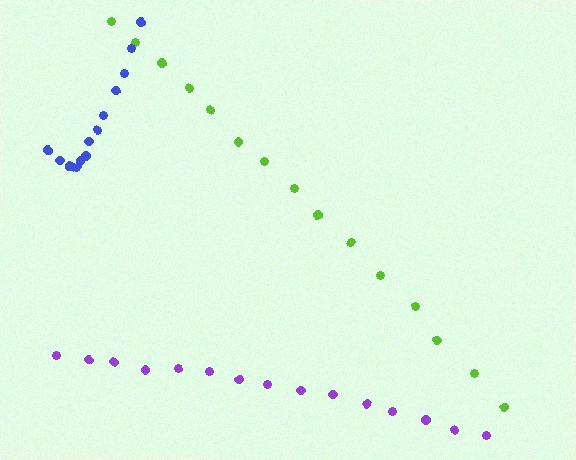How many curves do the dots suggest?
There are 3 distinct paths.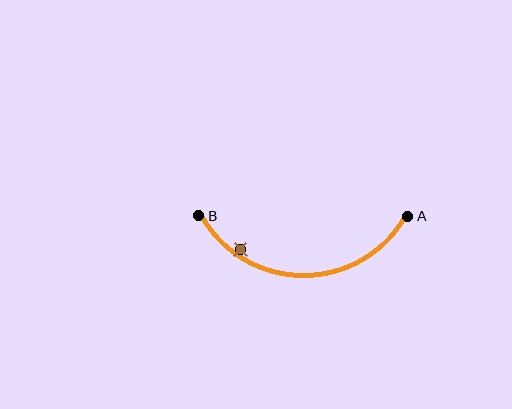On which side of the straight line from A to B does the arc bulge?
The arc bulges below the straight line connecting A and B.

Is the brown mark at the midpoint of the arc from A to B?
No — the brown mark does not lie on the arc at all. It sits slightly inside the curve.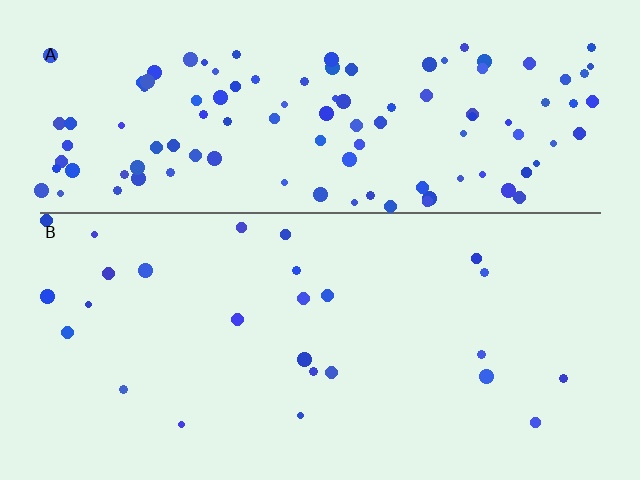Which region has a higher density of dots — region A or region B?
A (the top).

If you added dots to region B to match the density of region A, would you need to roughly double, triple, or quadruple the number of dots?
Approximately quadruple.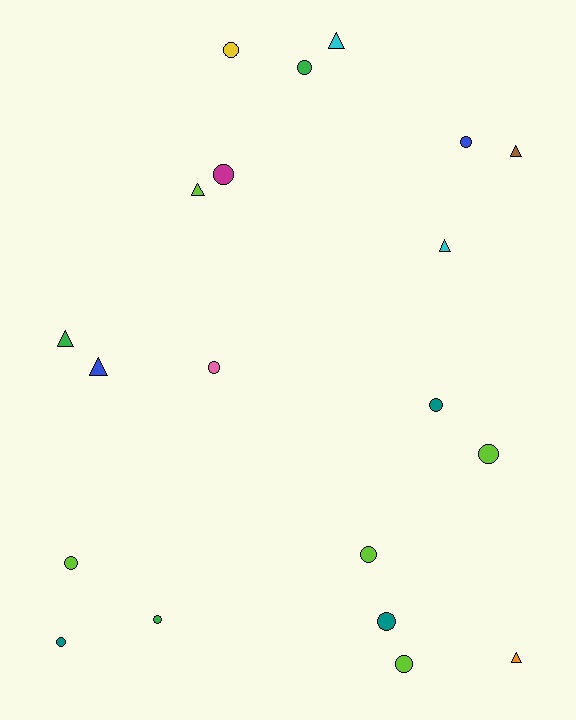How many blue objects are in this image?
There are 2 blue objects.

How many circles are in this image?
There are 13 circles.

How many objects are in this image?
There are 20 objects.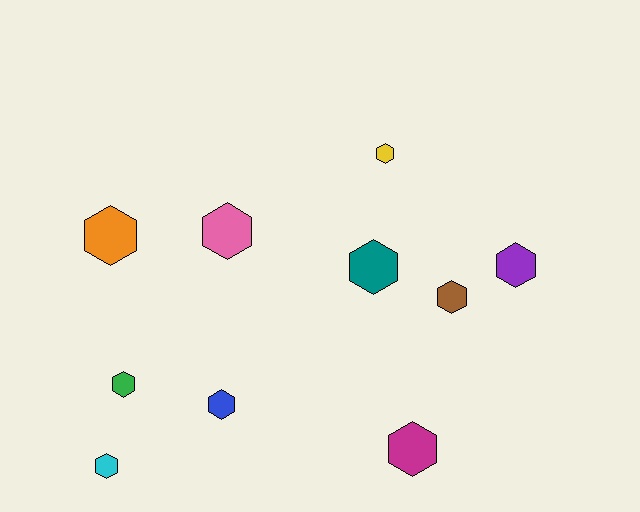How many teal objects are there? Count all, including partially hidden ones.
There is 1 teal object.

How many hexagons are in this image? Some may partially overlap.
There are 10 hexagons.